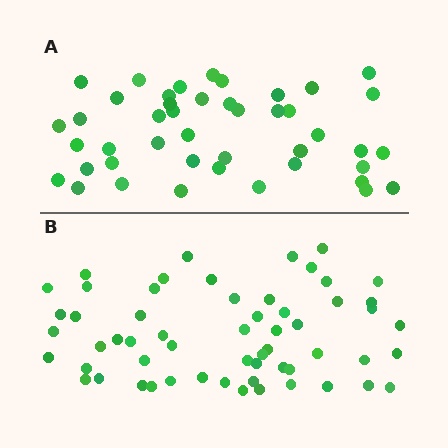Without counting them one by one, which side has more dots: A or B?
Region B (the bottom region) has more dots.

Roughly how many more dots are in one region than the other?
Region B has approximately 15 more dots than region A.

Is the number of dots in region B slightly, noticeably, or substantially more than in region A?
Region B has noticeably more, but not dramatically so. The ratio is roughly 1.3 to 1.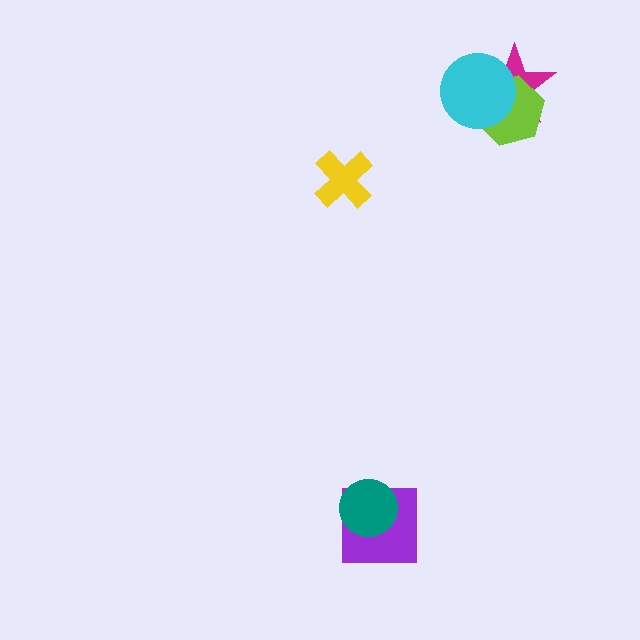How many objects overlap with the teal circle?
1 object overlaps with the teal circle.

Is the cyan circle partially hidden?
No, no other shape covers it.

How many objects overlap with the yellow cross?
0 objects overlap with the yellow cross.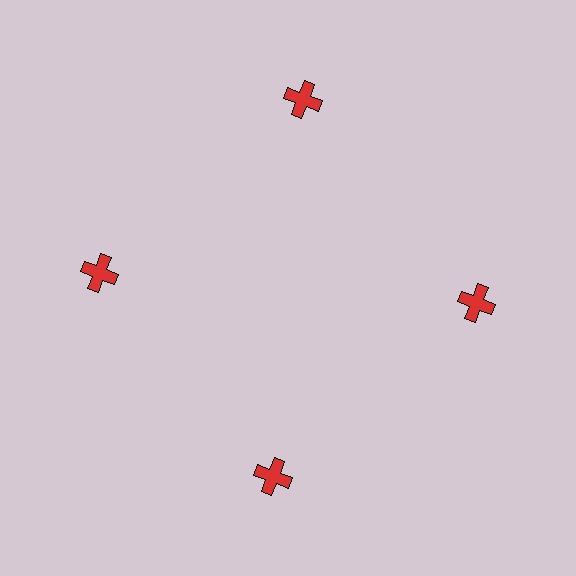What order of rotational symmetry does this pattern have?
This pattern has 4-fold rotational symmetry.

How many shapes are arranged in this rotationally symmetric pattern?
There are 4 shapes, arranged in 4 groups of 1.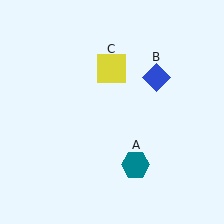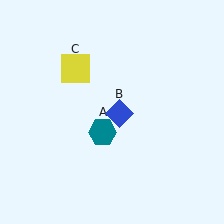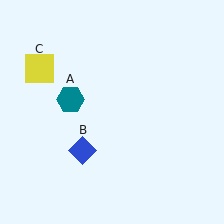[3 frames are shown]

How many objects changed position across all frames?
3 objects changed position: teal hexagon (object A), blue diamond (object B), yellow square (object C).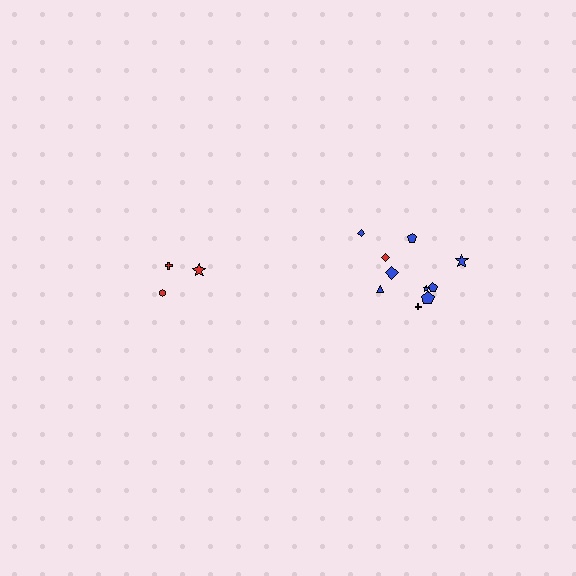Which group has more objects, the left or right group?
The right group.